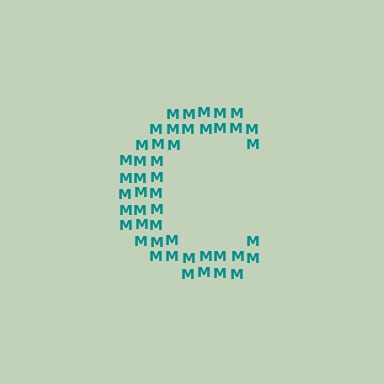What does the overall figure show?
The overall figure shows the letter C.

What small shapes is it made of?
It is made of small letter M's.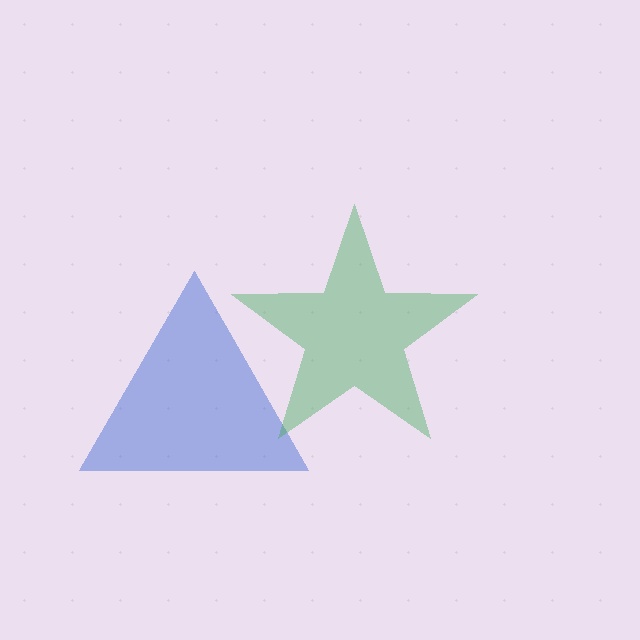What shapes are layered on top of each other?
The layered shapes are: a blue triangle, a green star.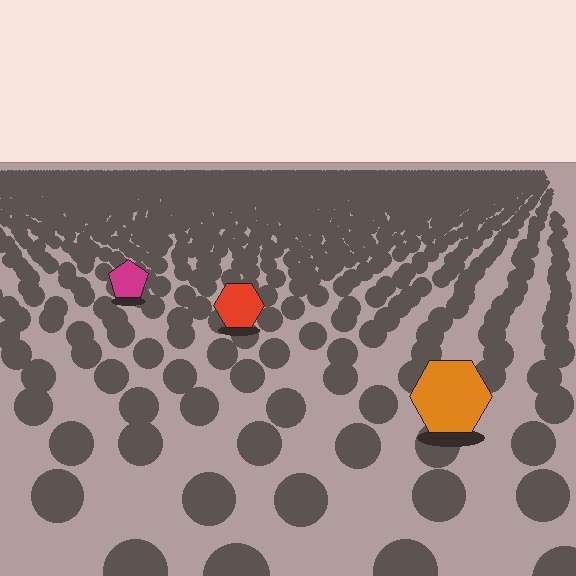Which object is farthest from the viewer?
The magenta pentagon is farthest from the viewer. It appears smaller and the ground texture around it is denser.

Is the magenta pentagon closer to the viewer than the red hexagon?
No. The red hexagon is closer — you can tell from the texture gradient: the ground texture is coarser near it.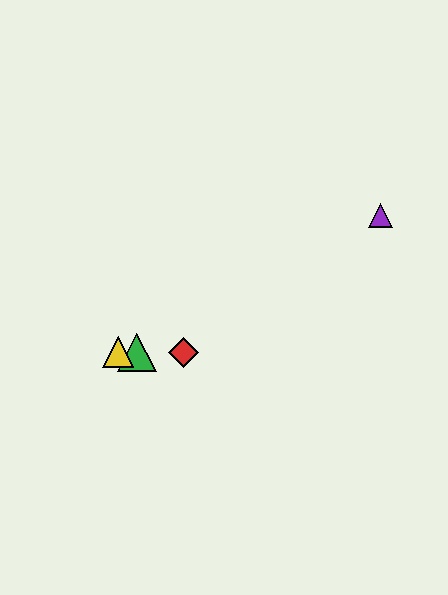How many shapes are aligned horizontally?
4 shapes (the red diamond, the blue triangle, the green triangle, the yellow triangle) are aligned horizontally.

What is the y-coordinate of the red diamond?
The red diamond is at y≈352.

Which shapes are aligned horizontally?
The red diamond, the blue triangle, the green triangle, the yellow triangle are aligned horizontally.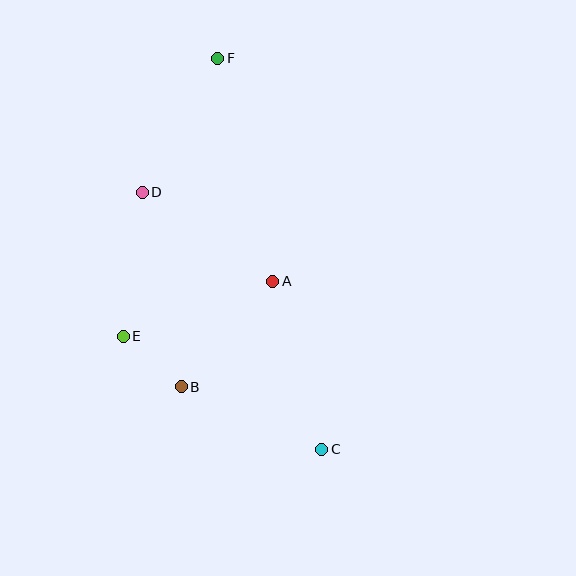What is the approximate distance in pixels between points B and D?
The distance between B and D is approximately 199 pixels.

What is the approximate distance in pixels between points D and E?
The distance between D and E is approximately 145 pixels.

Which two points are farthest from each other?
Points C and F are farthest from each other.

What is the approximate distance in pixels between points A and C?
The distance between A and C is approximately 175 pixels.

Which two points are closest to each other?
Points B and E are closest to each other.